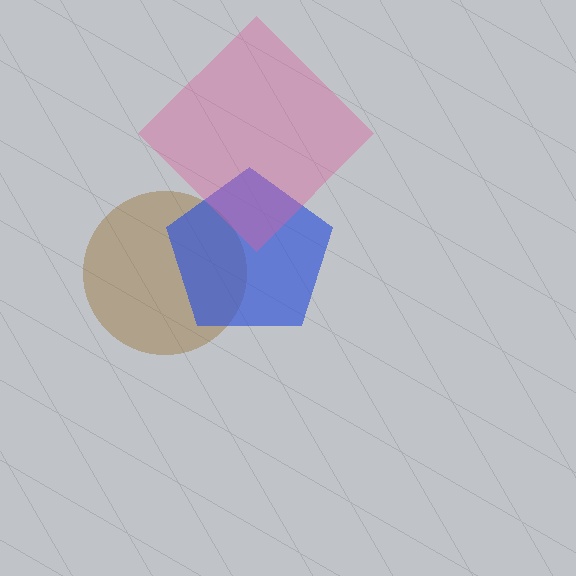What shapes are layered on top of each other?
The layered shapes are: a brown circle, a blue pentagon, a pink diamond.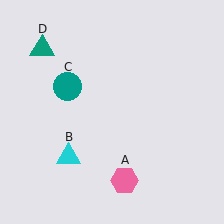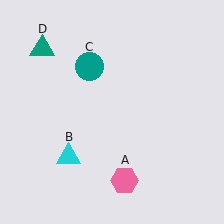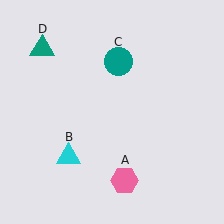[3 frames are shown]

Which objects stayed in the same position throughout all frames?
Pink hexagon (object A) and cyan triangle (object B) and teal triangle (object D) remained stationary.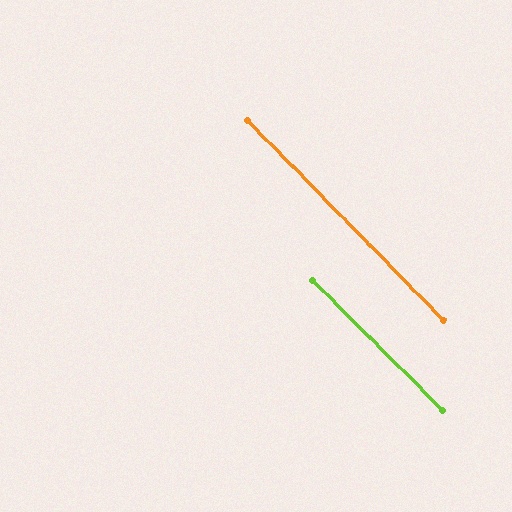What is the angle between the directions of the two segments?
Approximately 1 degree.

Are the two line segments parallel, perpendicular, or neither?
Parallel — their directions differ by only 0.8°.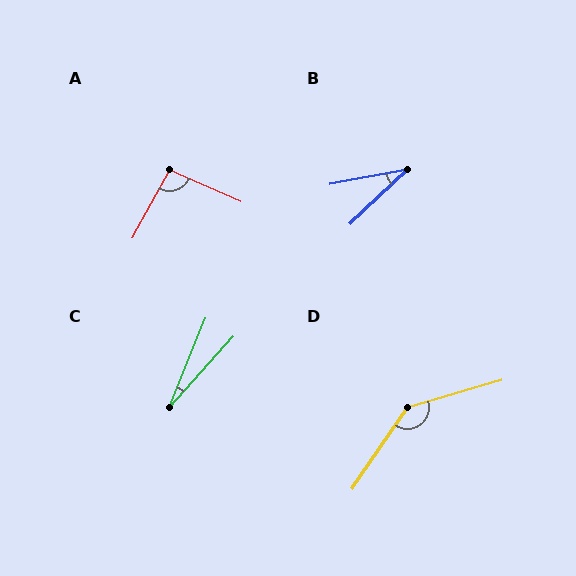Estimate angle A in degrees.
Approximately 95 degrees.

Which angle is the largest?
D, at approximately 140 degrees.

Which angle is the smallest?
C, at approximately 20 degrees.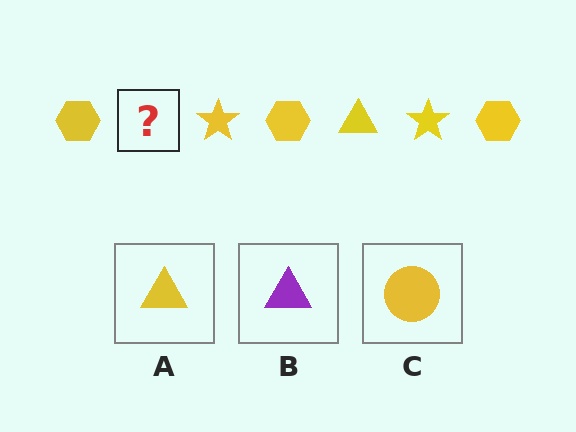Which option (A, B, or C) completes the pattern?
A.